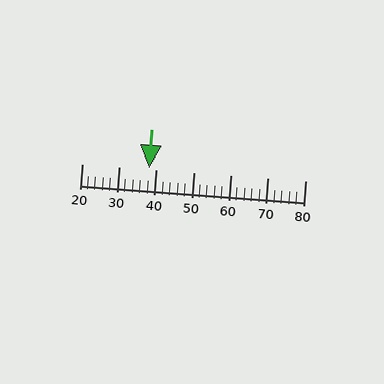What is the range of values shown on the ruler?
The ruler shows values from 20 to 80.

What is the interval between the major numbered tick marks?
The major tick marks are spaced 10 units apart.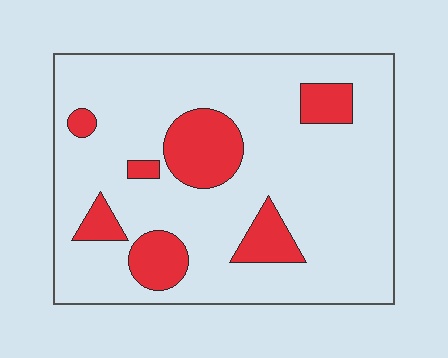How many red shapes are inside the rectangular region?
7.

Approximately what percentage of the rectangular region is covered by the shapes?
Approximately 20%.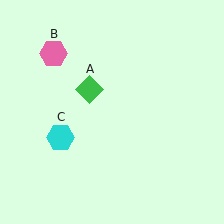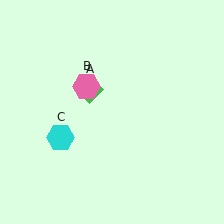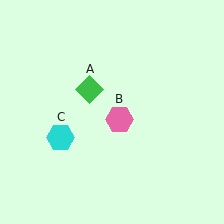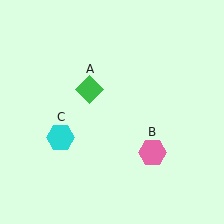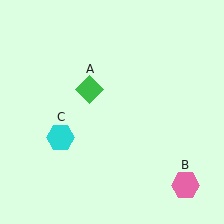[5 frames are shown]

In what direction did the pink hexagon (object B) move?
The pink hexagon (object B) moved down and to the right.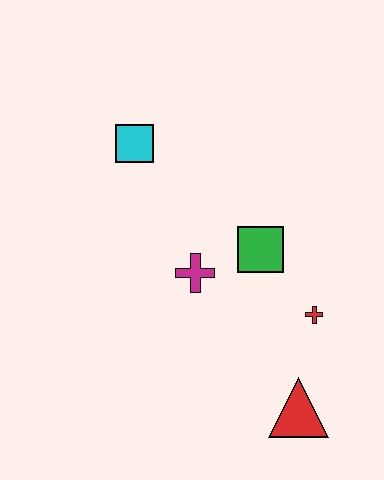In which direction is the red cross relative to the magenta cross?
The red cross is to the right of the magenta cross.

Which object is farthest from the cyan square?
The red triangle is farthest from the cyan square.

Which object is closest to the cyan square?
The magenta cross is closest to the cyan square.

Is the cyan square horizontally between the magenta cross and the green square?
No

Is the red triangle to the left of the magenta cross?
No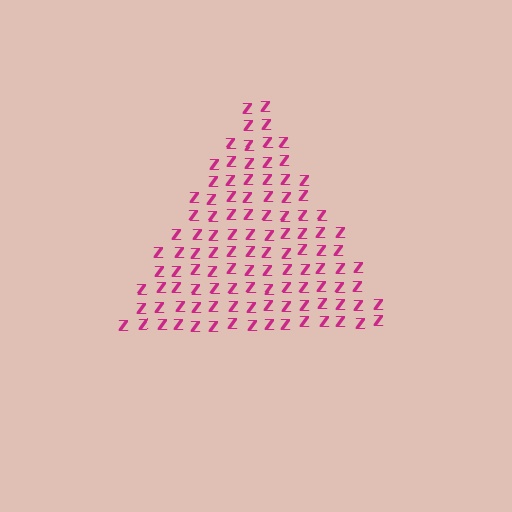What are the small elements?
The small elements are letter Z's.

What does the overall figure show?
The overall figure shows a triangle.